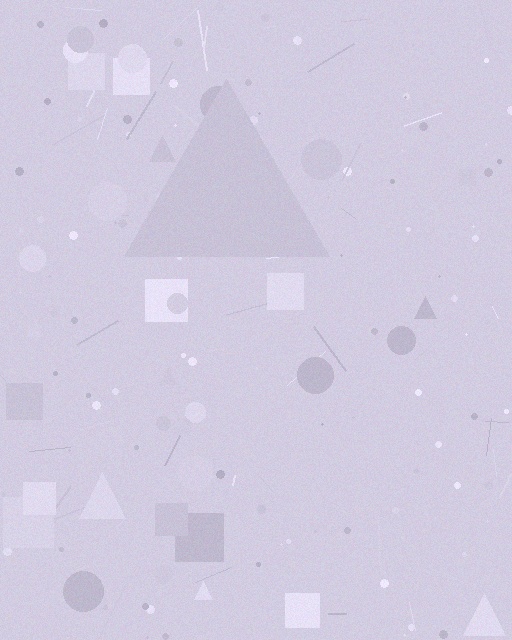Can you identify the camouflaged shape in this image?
The camouflaged shape is a triangle.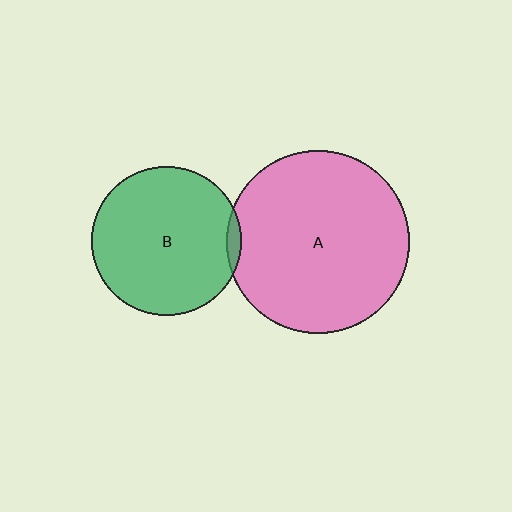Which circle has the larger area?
Circle A (pink).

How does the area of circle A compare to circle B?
Approximately 1.5 times.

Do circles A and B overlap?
Yes.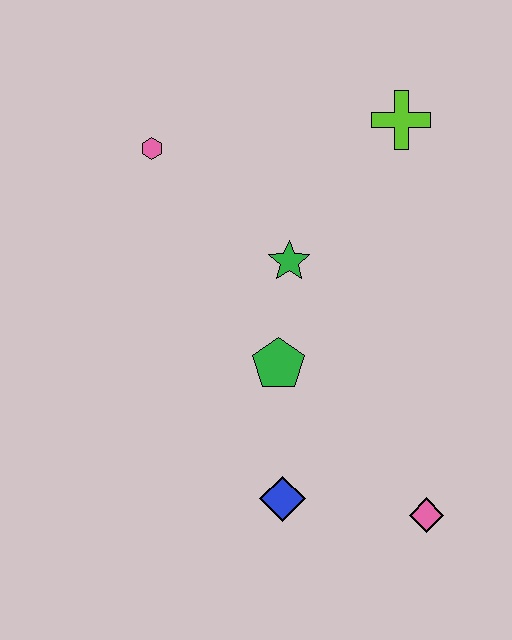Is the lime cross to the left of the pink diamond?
Yes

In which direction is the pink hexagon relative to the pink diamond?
The pink hexagon is above the pink diamond.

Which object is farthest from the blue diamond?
The lime cross is farthest from the blue diamond.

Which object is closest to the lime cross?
The green star is closest to the lime cross.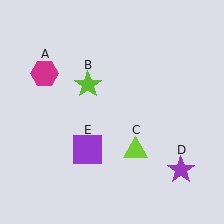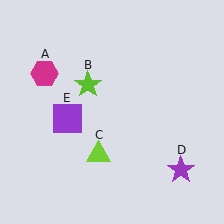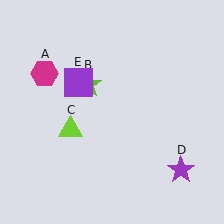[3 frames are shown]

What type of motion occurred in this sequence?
The lime triangle (object C), purple square (object E) rotated clockwise around the center of the scene.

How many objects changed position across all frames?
2 objects changed position: lime triangle (object C), purple square (object E).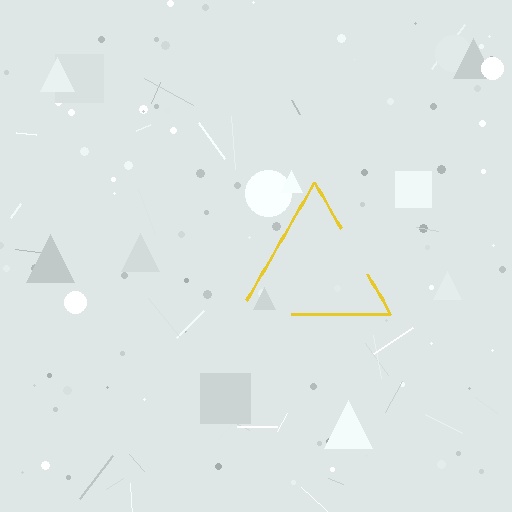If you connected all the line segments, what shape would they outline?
They would outline a triangle.